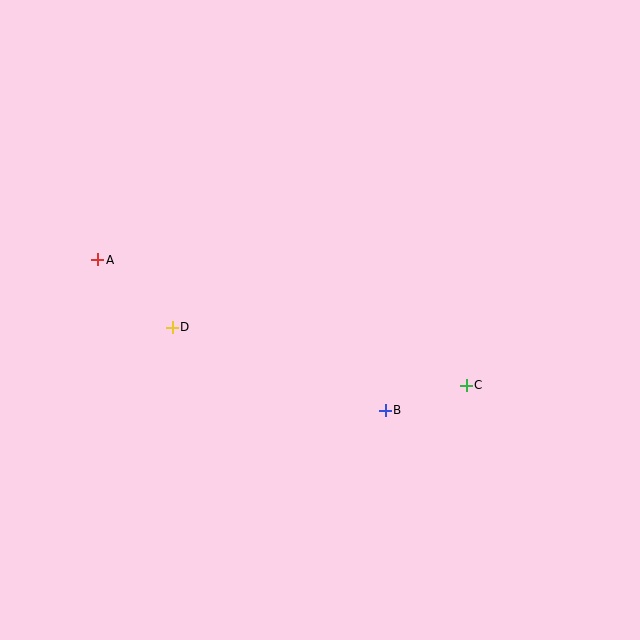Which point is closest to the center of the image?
Point B at (385, 410) is closest to the center.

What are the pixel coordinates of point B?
Point B is at (385, 410).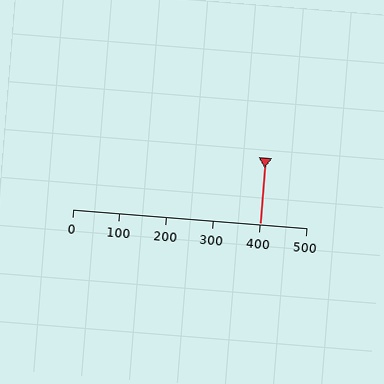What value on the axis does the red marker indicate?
The marker indicates approximately 400.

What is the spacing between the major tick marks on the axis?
The major ticks are spaced 100 apart.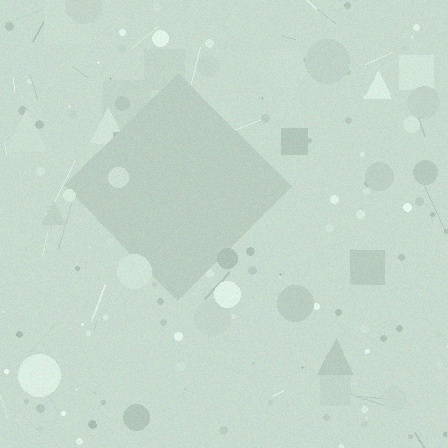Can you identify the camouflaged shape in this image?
The camouflaged shape is a diamond.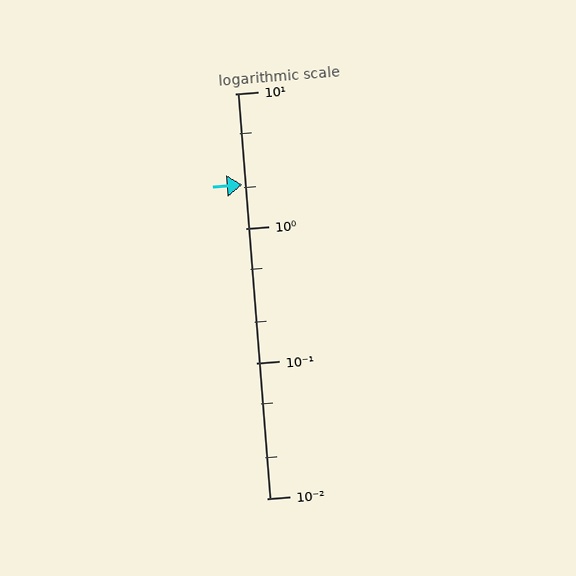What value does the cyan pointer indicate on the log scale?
The pointer indicates approximately 2.1.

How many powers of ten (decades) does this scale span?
The scale spans 3 decades, from 0.01 to 10.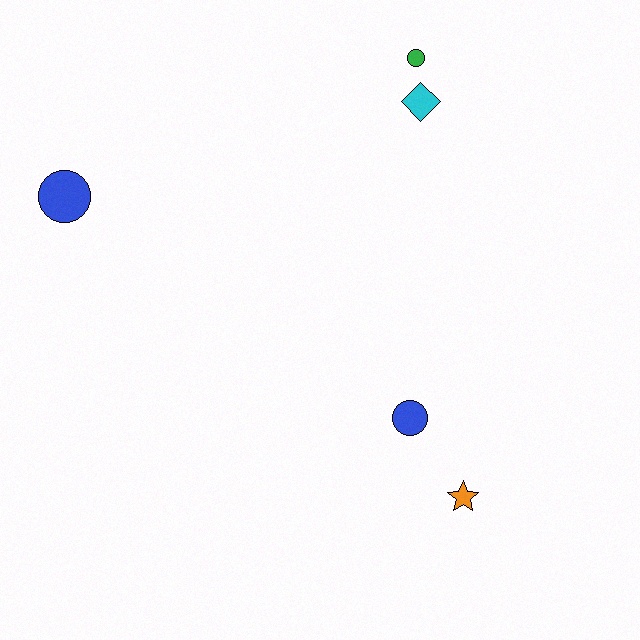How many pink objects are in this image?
There are no pink objects.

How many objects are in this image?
There are 5 objects.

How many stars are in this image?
There is 1 star.